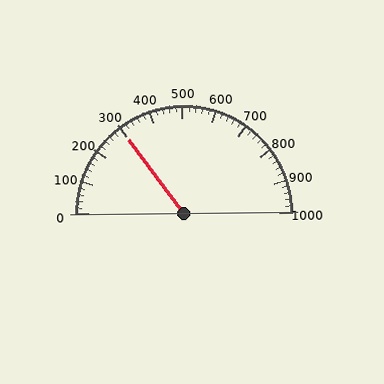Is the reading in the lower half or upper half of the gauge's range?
The reading is in the lower half of the range (0 to 1000).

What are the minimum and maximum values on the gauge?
The gauge ranges from 0 to 1000.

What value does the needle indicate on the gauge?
The needle indicates approximately 300.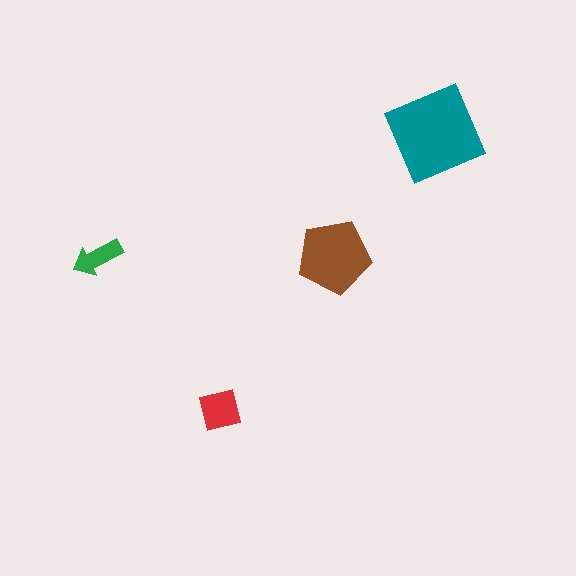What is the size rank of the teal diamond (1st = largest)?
1st.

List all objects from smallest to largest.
The green arrow, the red square, the brown pentagon, the teal diamond.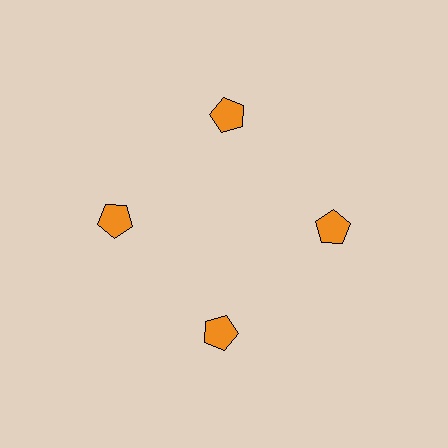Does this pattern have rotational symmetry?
Yes, this pattern has 4-fold rotational symmetry. It looks the same after rotating 90 degrees around the center.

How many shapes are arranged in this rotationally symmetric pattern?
There are 4 shapes, arranged in 4 groups of 1.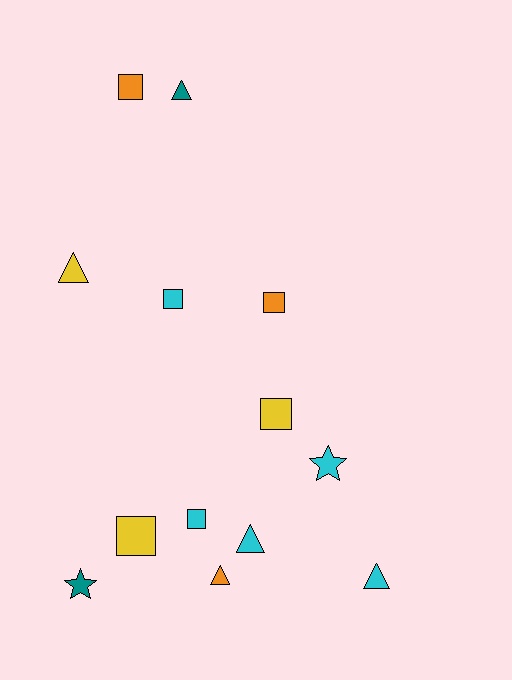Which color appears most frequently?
Cyan, with 5 objects.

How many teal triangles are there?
There is 1 teal triangle.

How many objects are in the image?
There are 13 objects.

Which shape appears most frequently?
Square, with 6 objects.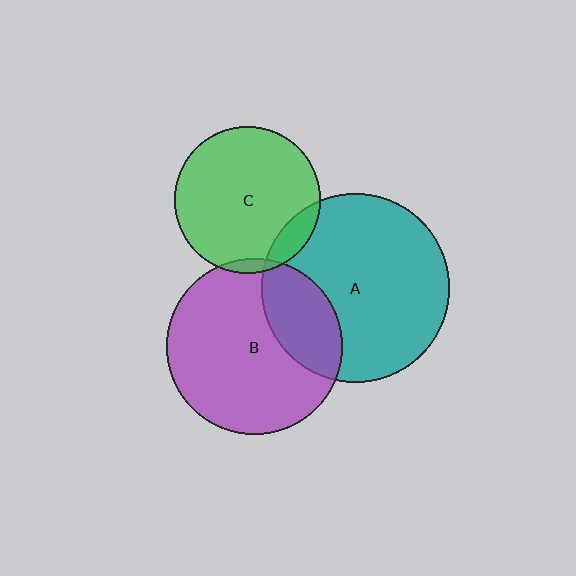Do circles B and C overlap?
Yes.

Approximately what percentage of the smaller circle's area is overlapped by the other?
Approximately 5%.